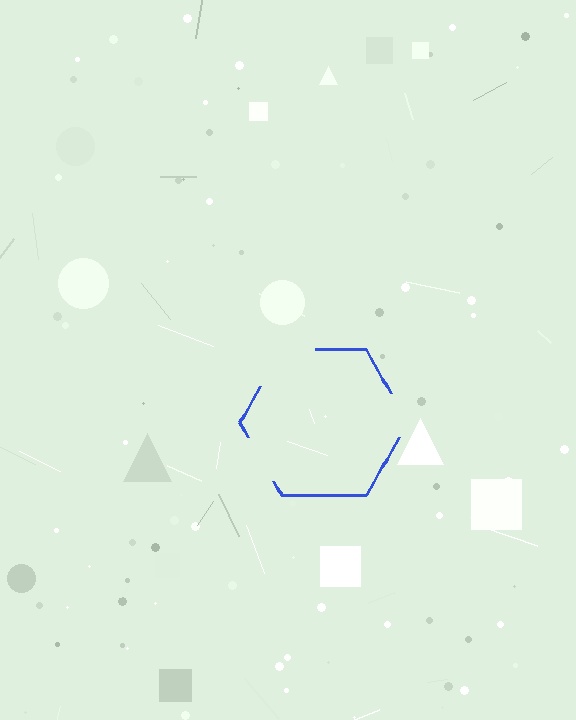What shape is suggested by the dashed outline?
The dashed outline suggests a hexagon.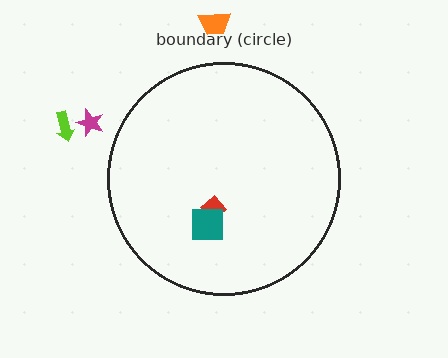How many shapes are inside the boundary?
2 inside, 3 outside.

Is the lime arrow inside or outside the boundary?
Outside.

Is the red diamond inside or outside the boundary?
Inside.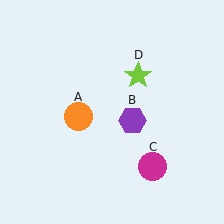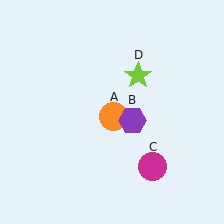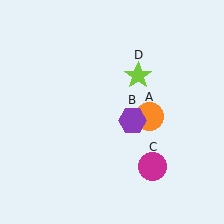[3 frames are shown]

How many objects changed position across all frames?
1 object changed position: orange circle (object A).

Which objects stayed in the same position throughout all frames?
Purple hexagon (object B) and magenta circle (object C) and lime star (object D) remained stationary.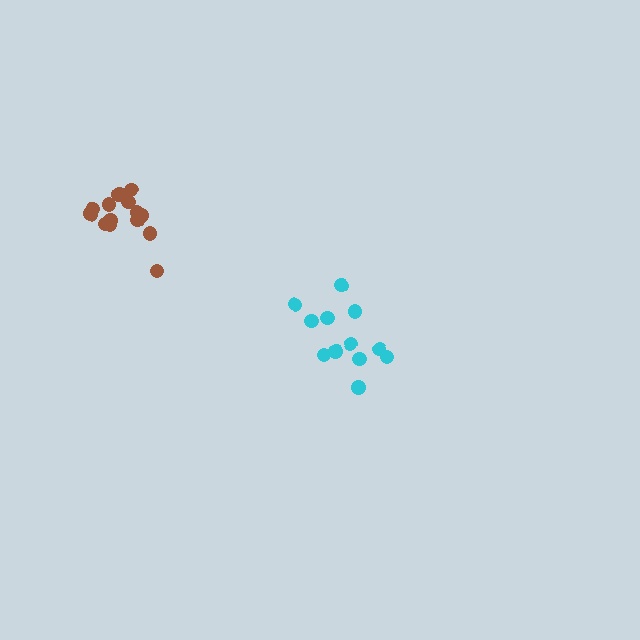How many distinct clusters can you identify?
There are 2 distinct clusters.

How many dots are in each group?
Group 1: 12 dots, Group 2: 14 dots (26 total).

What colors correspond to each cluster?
The clusters are colored: cyan, brown.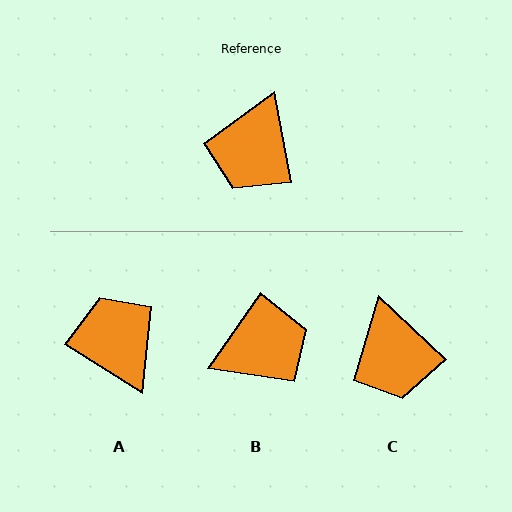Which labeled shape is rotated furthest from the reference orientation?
B, about 135 degrees away.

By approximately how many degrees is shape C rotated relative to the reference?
Approximately 37 degrees counter-clockwise.